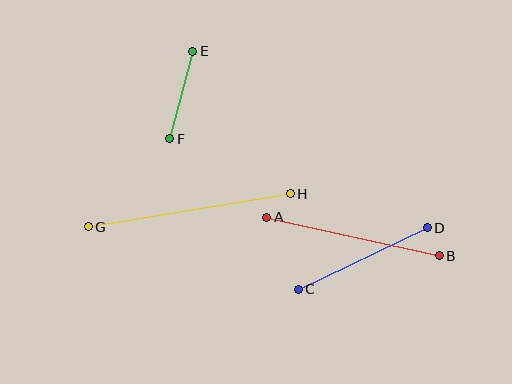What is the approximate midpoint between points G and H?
The midpoint is at approximately (189, 210) pixels.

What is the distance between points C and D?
The distance is approximately 143 pixels.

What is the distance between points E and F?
The distance is approximately 90 pixels.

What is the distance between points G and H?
The distance is approximately 205 pixels.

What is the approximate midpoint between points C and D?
The midpoint is at approximately (363, 258) pixels.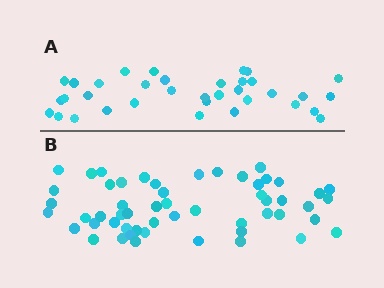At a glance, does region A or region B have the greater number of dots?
Region B (the bottom region) has more dots.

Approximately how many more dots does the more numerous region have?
Region B has approximately 20 more dots than region A.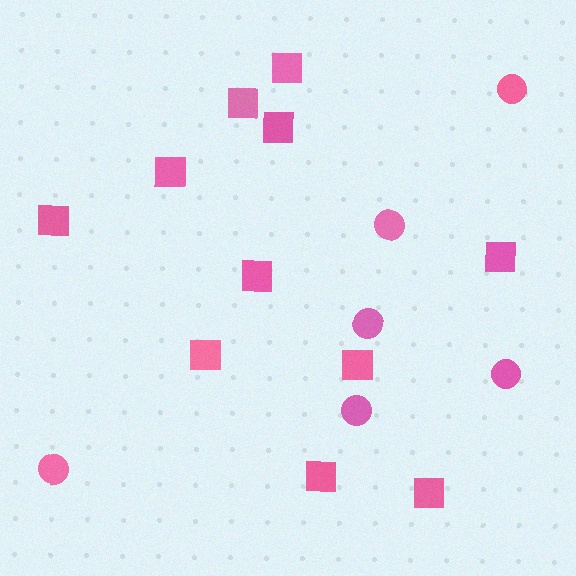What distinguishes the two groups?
There are 2 groups: one group of squares (11) and one group of circles (6).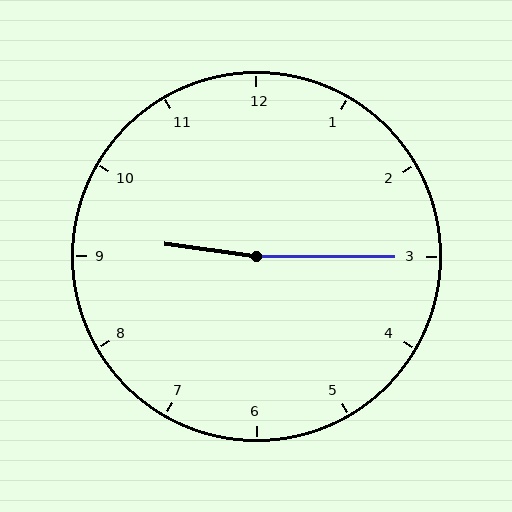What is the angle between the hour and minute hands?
Approximately 172 degrees.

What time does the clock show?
9:15.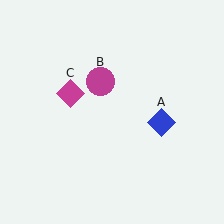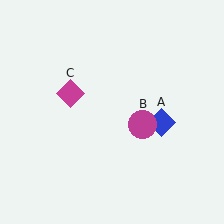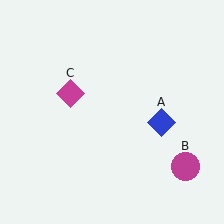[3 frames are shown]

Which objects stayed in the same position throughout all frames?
Blue diamond (object A) and magenta diamond (object C) remained stationary.